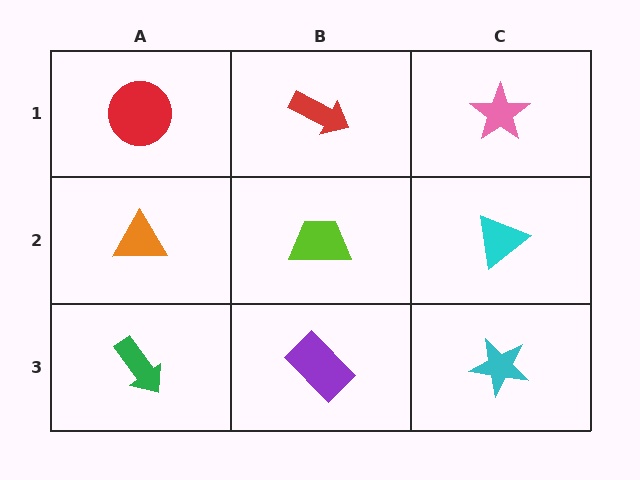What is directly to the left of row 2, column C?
A lime trapezoid.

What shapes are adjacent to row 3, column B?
A lime trapezoid (row 2, column B), a green arrow (row 3, column A), a cyan star (row 3, column C).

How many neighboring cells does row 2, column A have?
3.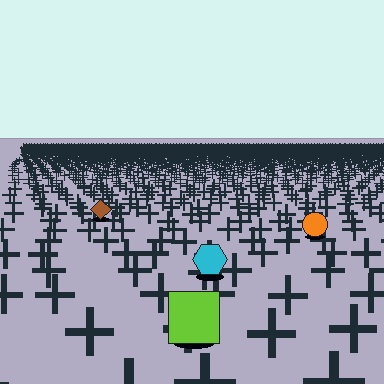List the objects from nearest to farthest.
From nearest to farthest: the lime square, the cyan hexagon, the orange circle, the brown diamond.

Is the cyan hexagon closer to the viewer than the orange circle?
Yes. The cyan hexagon is closer — you can tell from the texture gradient: the ground texture is coarser near it.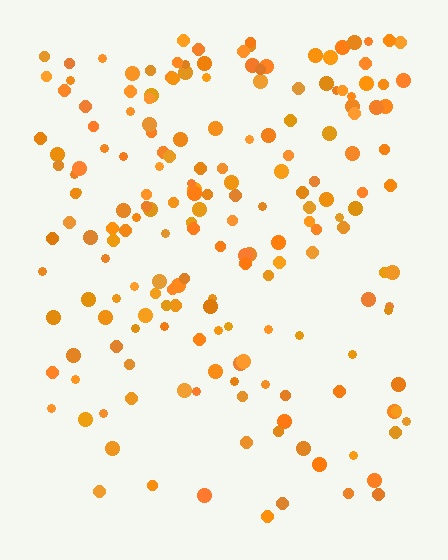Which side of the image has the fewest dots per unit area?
The bottom.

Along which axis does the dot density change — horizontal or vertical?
Vertical.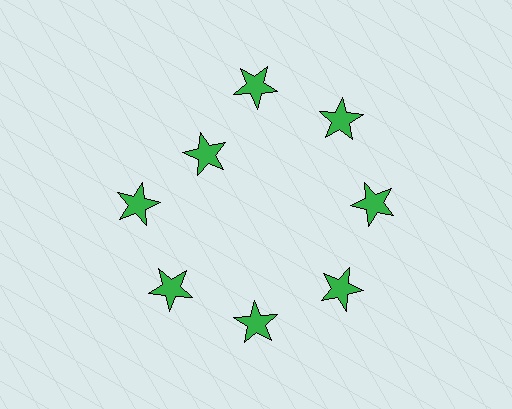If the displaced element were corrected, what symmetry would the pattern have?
It would have 8-fold rotational symmetry — the pattern would map onto itself every 45 degrees.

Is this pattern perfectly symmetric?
No. The 8 green stars are arranged in a ring, but one element near the 10 o'clock position is pulled inward toward the center, breaking the 8-fold rotational symmetry.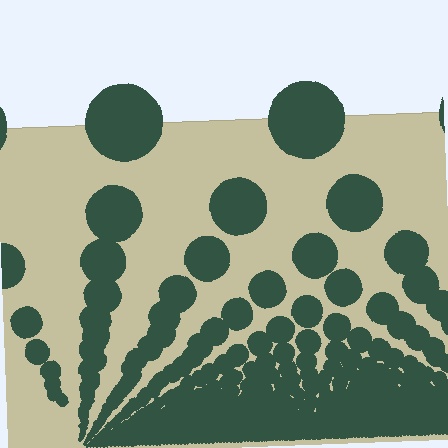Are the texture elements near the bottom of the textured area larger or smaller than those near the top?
Smaller. The gradient is inverted — elements near the bottom are smaller and denser.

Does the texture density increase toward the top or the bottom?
Density increases toward the bottom.